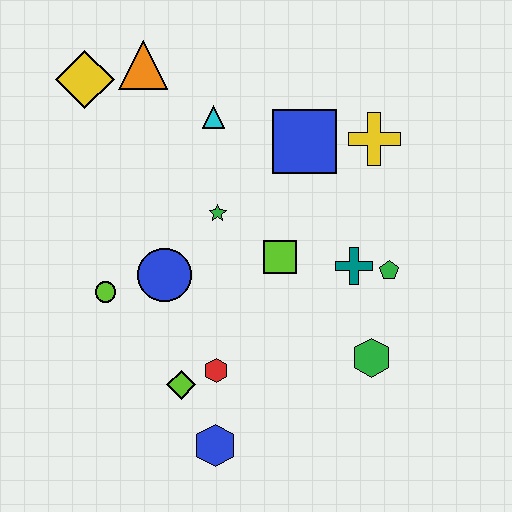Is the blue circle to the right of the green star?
No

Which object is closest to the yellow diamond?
The orange triangle is closest to the yellow diamond.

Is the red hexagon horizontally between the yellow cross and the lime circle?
Yes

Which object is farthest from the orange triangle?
The blue hexagon is farthest from the orange triangle.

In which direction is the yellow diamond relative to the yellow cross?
The yellow diamond is to the left of the yellow cross.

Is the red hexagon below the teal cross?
Yes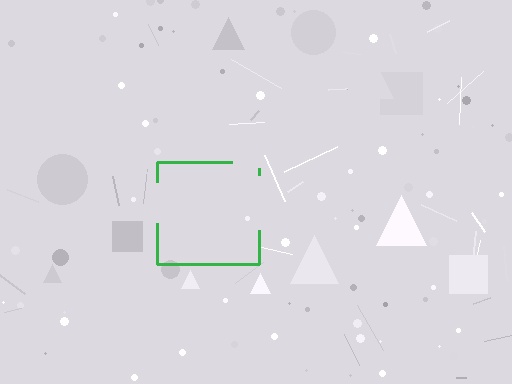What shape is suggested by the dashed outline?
The dashed outline suggests a square.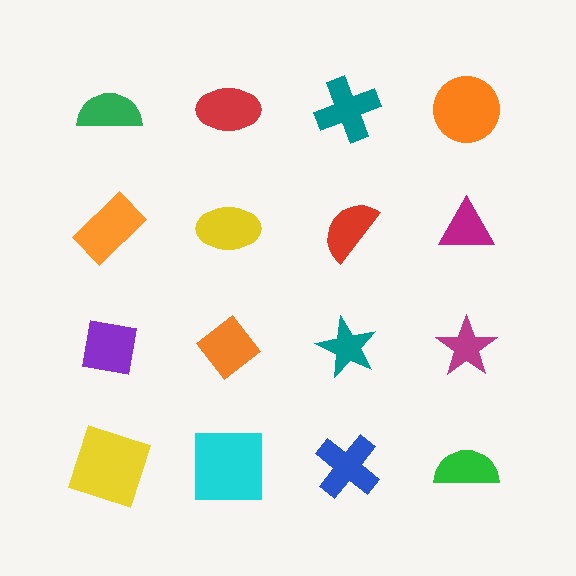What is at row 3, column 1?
A purple square.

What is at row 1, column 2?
A red ellipse.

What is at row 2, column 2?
A yellow ellipse.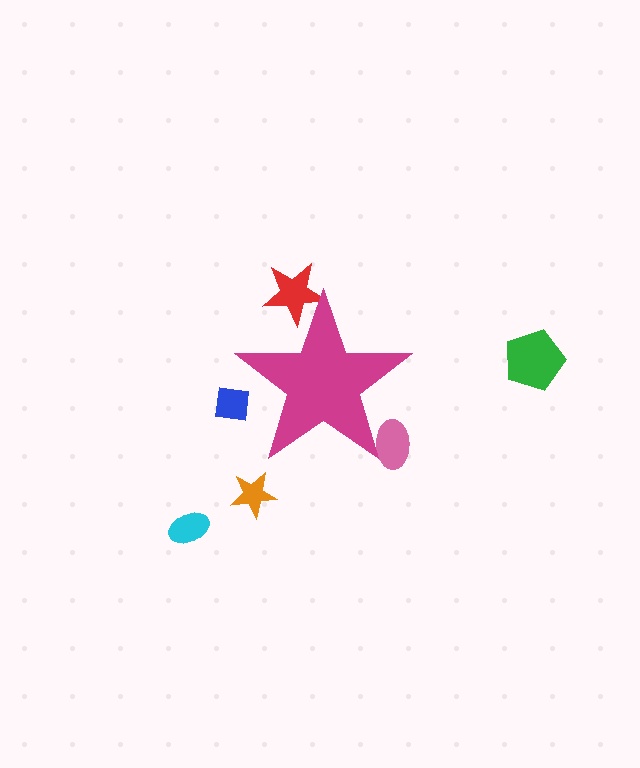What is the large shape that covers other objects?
A magenta star.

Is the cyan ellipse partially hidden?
No, the cyan ellipse is fully visible.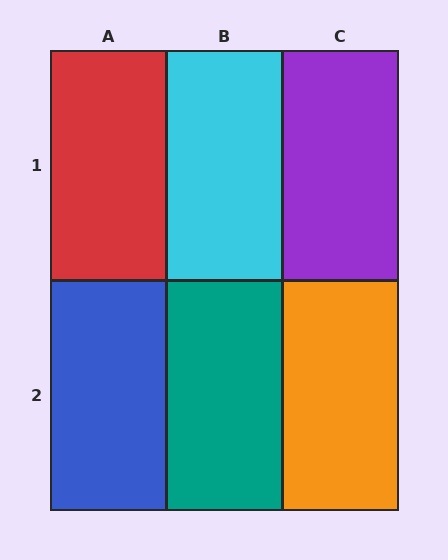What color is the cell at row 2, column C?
Orange.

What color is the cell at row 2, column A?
Blue.